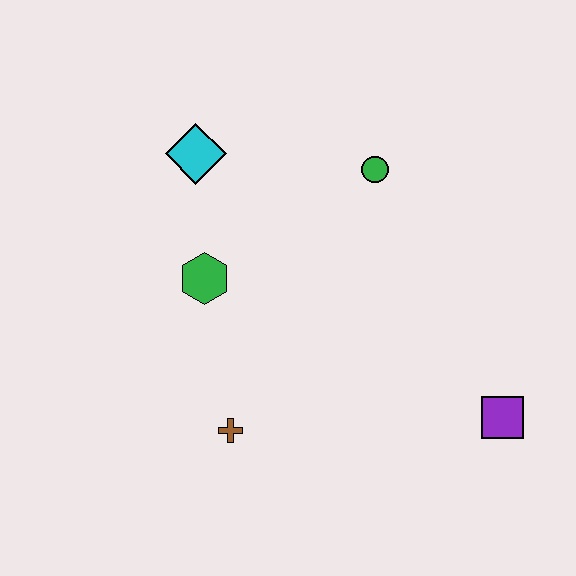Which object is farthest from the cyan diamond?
The purple square is farthest from the cyan diamond.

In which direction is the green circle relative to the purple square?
The green circle is above the purple square.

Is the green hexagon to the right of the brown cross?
No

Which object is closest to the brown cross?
The green hexagon is closest to the brown cross.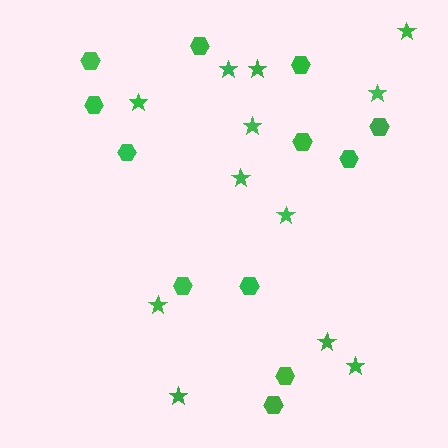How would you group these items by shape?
There are 2 groups: one group of stars (12) and one group of hexagons (12).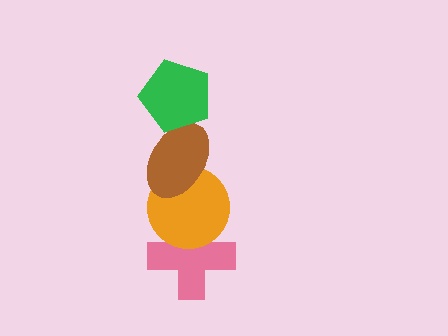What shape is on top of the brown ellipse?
The green pentagon is on top of the brown ellipse.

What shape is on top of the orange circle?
The brown ellipse is on top of the orange circle.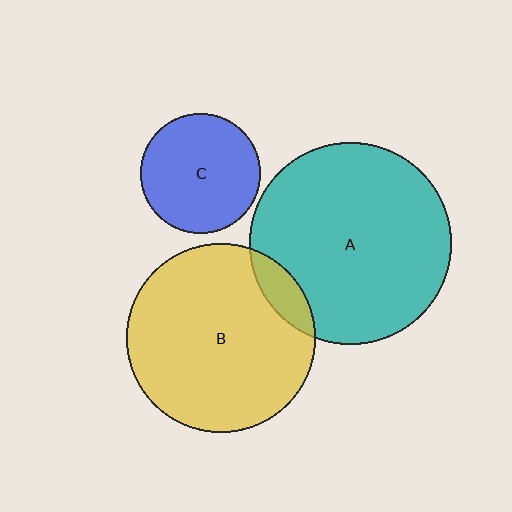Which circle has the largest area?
Circle A (teal).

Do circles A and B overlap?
Yes.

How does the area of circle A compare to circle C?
Approximately 2.8 times.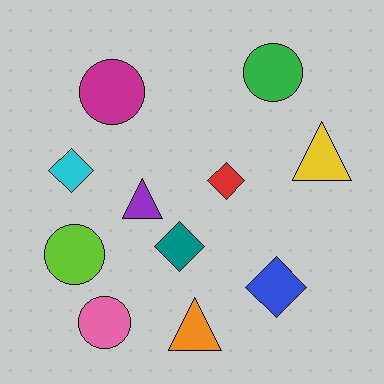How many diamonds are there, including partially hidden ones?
There are 4 diamonds.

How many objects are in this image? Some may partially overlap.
There are 11 objects.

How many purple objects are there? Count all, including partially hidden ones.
There is 1 purple object.